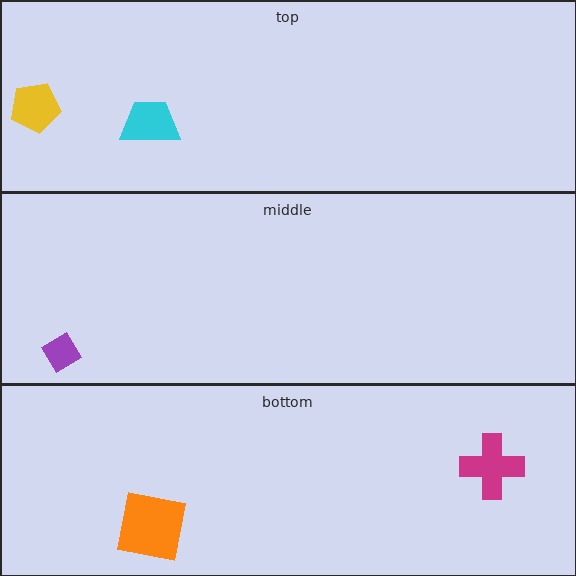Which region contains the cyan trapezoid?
The top region.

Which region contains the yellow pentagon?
The top region.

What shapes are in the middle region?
The purple diamond.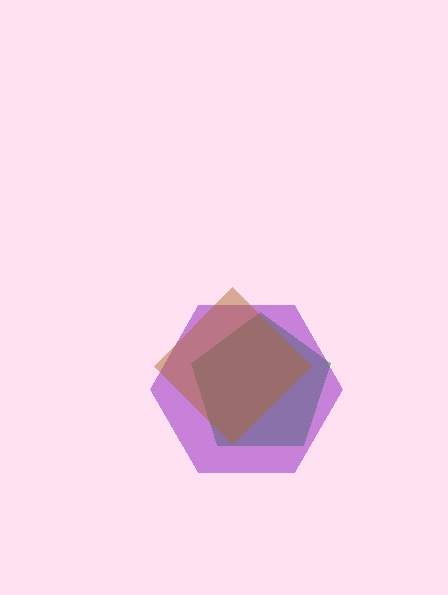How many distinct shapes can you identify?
There are 3 distinct shapes: a green pentagon, a purple hexagon, a brown diamond.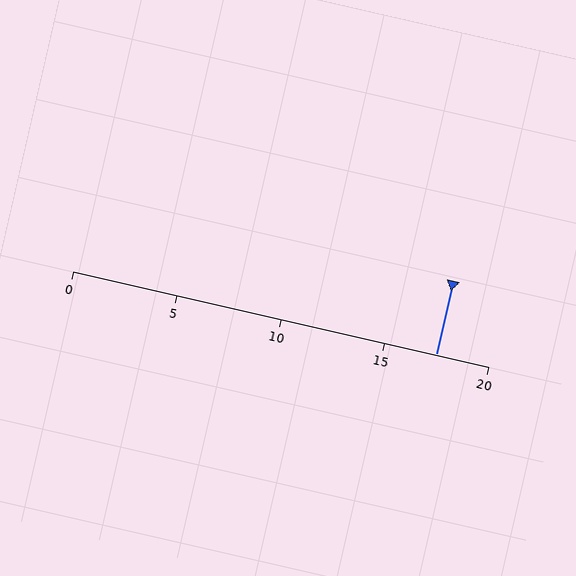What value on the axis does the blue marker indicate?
The marker indicates approximately 17.5.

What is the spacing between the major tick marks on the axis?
The major ticks are spaced 5 apart.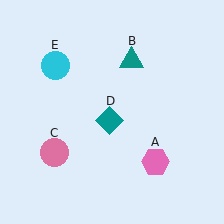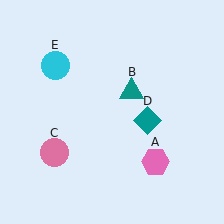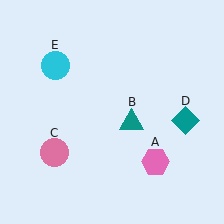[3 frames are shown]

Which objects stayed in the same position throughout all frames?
Pink hexagon (object A) and pink circle (object C) and cyan circle (object E) remained stationary.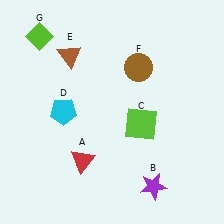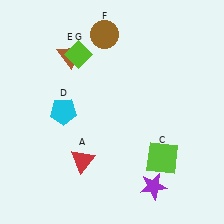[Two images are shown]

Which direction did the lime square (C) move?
The lime square (C) moved down.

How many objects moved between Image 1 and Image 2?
3 objects moved between the two images.